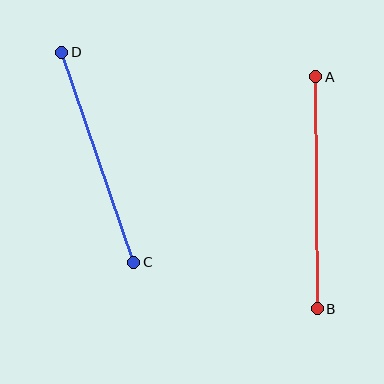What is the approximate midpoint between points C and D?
The midpoint is at approximately (98, 157) pixels.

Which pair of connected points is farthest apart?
Points A and B are farthest apart.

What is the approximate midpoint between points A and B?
The midpoint is at approximately (316, 193) pixels.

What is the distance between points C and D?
The distance is approximately 222 pixels.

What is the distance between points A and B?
The distance is approximately 232 pixels.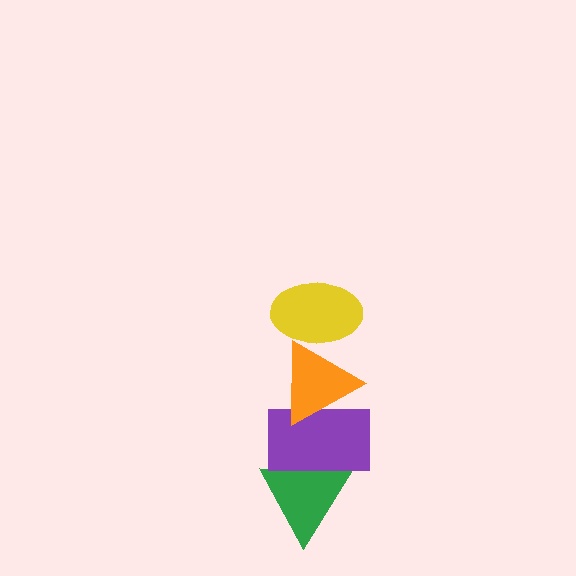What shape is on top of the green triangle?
The purple rectangle is on top of the green triangle.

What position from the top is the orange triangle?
The orange triangle is 2nd from the top.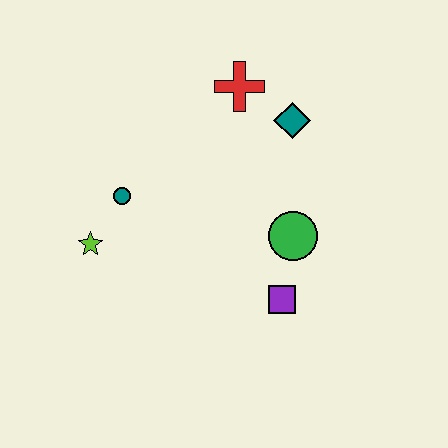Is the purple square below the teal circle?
Yes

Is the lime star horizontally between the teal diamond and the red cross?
No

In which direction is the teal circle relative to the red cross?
The teal circle is to the left of the red cross.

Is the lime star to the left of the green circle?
Yes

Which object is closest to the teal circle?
The lime star is closest to the teal circle.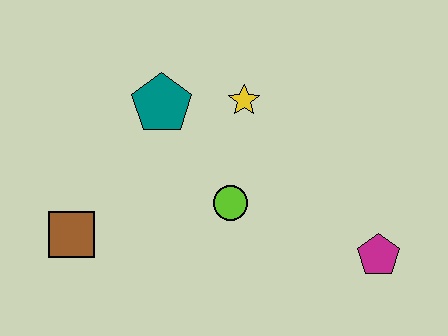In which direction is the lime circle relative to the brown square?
The lime circle is to the right of the brown square.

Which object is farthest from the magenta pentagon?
The brown square is farthest from the magenta pentagon.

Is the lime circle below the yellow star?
Yes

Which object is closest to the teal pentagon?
The yellow star is closest to the teal pentagon.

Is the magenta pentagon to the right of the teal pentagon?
Yes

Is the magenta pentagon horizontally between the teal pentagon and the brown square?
No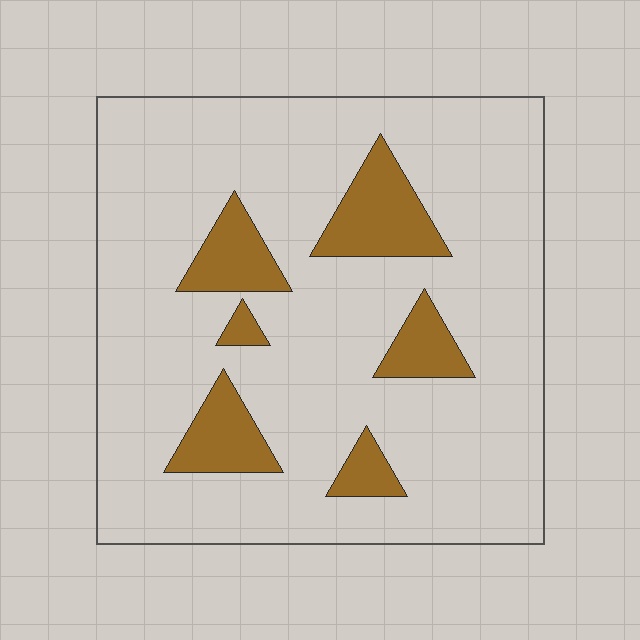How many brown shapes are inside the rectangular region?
6.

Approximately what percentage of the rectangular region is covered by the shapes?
Approximately 15%.